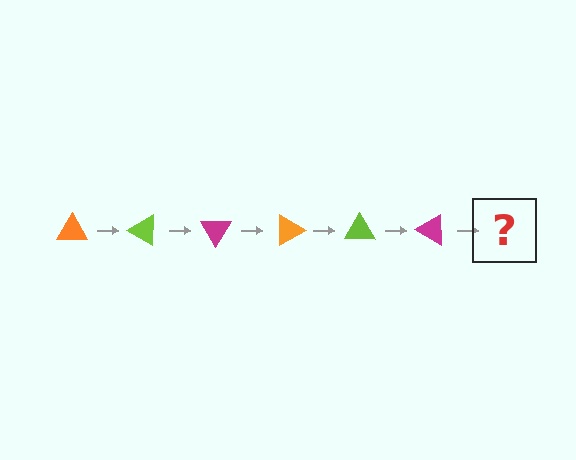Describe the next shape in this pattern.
It should be an orange triangle, rotated 180 degrees from the start.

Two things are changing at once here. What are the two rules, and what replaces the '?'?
The two rules are that it rotates 30 degrees each step and the color cycles through orange, lime, and magenta. The '?' should be an orange triangle, rotated 180 degrees from the start.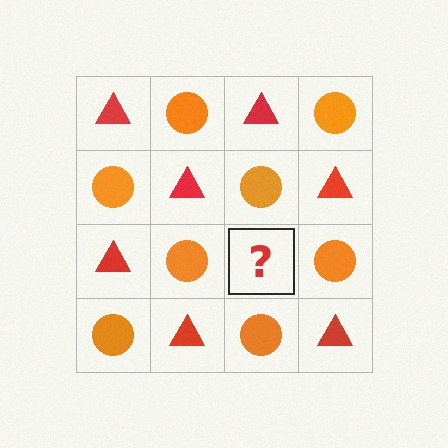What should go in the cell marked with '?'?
The missing cell should contain a red triangle.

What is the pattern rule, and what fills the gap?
The rule is that it alternates red triangle and orange circle in a checkerboard pattern. The gap should be filled with a red triangle.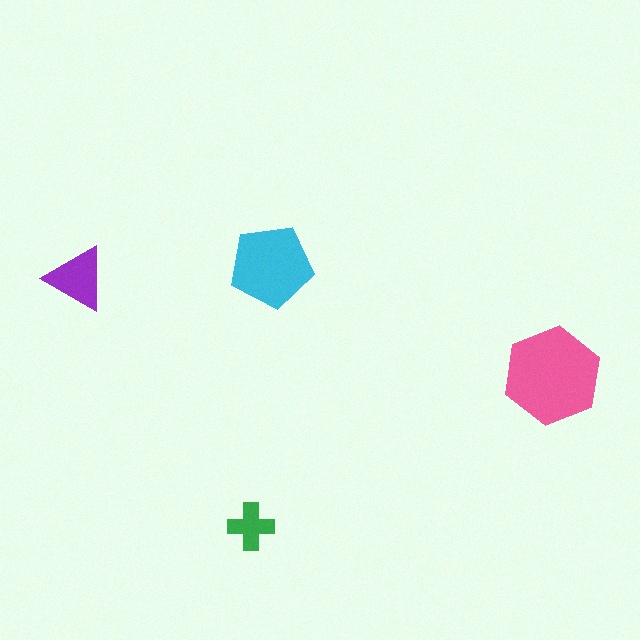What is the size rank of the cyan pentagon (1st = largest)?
2nd.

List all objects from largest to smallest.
The pink hexagon, the cyan pentagon, the purple triangle, the green cross.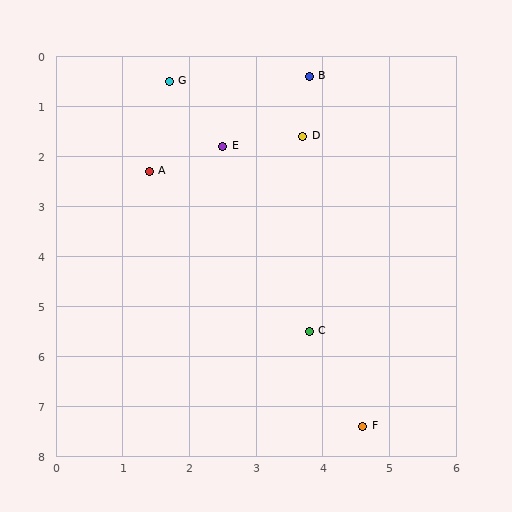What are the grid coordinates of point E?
Point E is at approximately (2.5, 1.8).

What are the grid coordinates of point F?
Point F is at approximately (4.6, 7.4).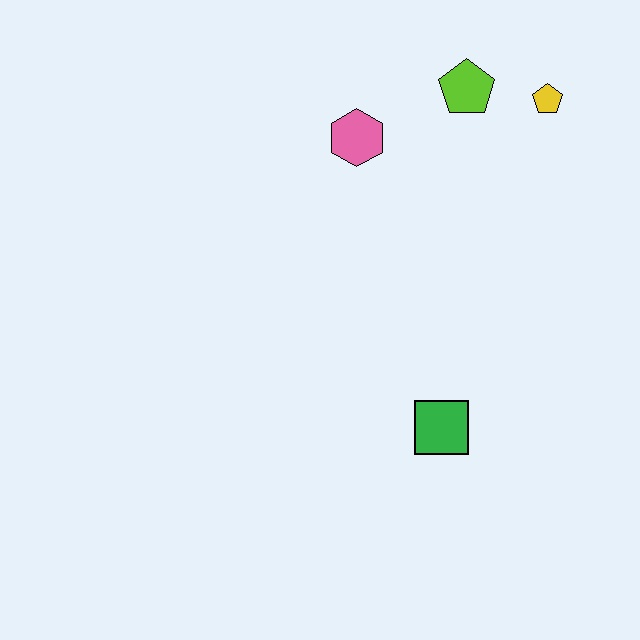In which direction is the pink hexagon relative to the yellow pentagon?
The pink hexagon is to the left of the yellow pentagon.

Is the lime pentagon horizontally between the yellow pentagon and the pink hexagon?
Yes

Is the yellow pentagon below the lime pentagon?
Yes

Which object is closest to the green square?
The pink hexagon is closest to the green square.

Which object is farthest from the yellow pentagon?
The green square is farthest from the yellow pentagon.